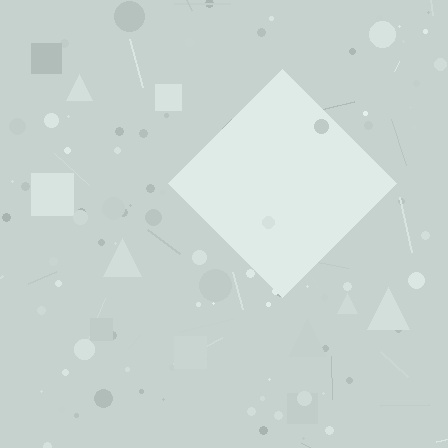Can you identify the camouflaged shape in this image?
The camouflaged shape is a diamond.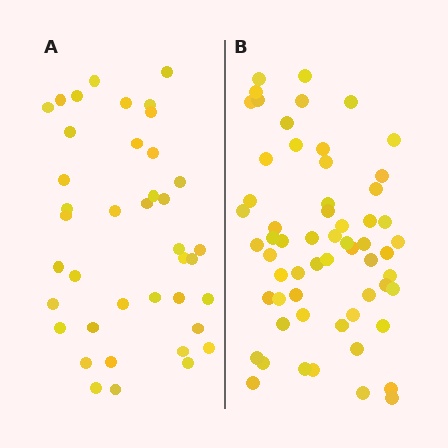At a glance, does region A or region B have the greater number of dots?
Region B (the right region) has more dots.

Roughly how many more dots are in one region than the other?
Region B has approximately 20 more dots than region A.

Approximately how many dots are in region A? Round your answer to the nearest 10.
About 40 dots.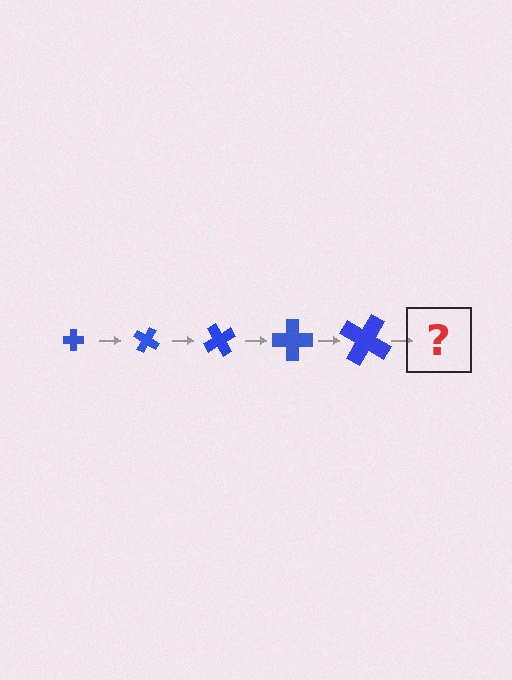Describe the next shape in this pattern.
It should be a cross, larger than the previous one and rotated 150 degrees from the start.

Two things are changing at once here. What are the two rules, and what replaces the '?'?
The two rules are that the cross grows larger each step and it rotates 30 degrees each step. The '?' should be a cross, larger than the previous one and rotated 150 degrees from the start.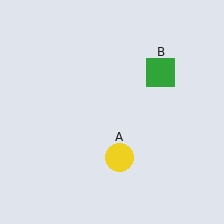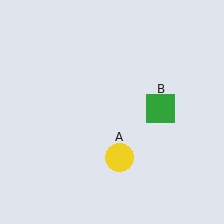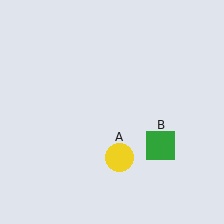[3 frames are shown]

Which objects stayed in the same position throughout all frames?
Yellow circle (object A) remained stationary.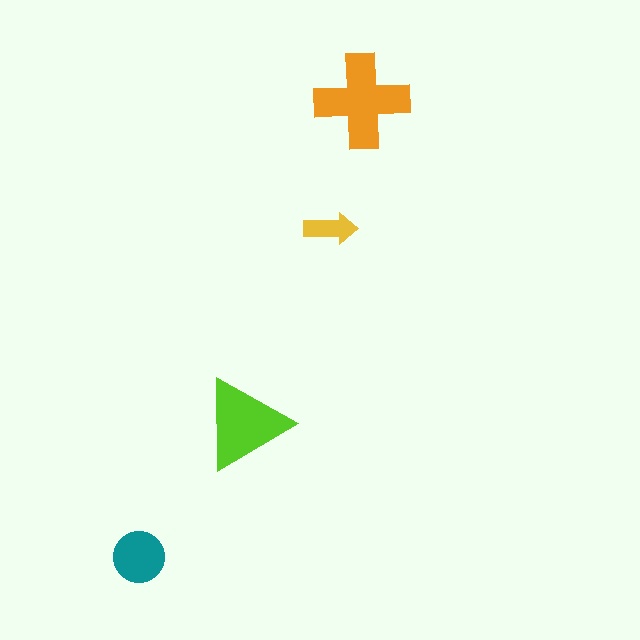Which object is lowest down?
The teal circle is bottommost.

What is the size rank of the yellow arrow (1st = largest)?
4th.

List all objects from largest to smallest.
The orange cross, the lime triangle, the teal circle, the yellow arrow.